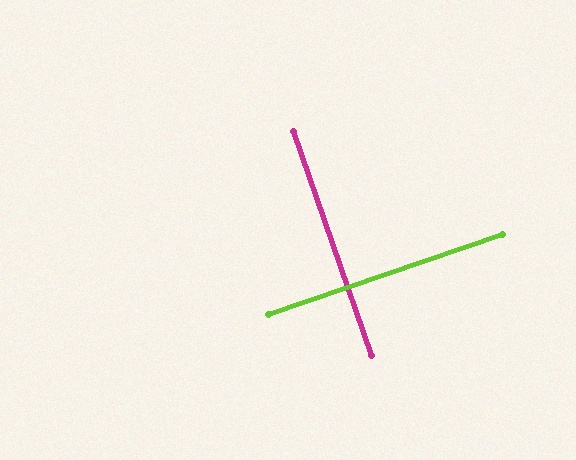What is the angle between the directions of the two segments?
Approximately 90 degrees.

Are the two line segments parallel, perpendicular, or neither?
Perpendicular — they meet at approximately 90°.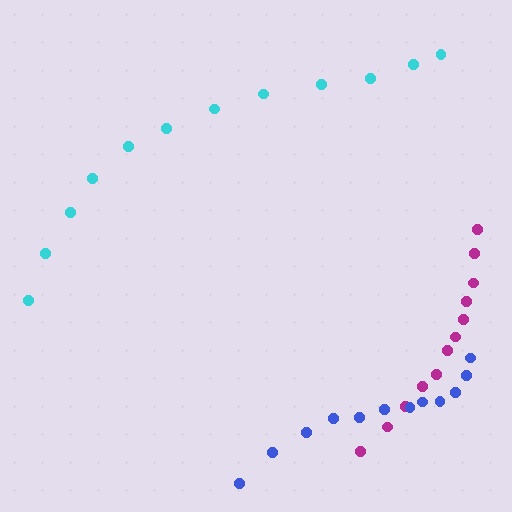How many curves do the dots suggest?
There are 3 distinct paths.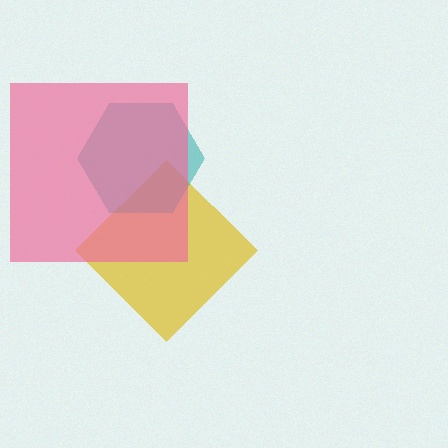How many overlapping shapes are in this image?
There are 3 overlapping shapes in the image.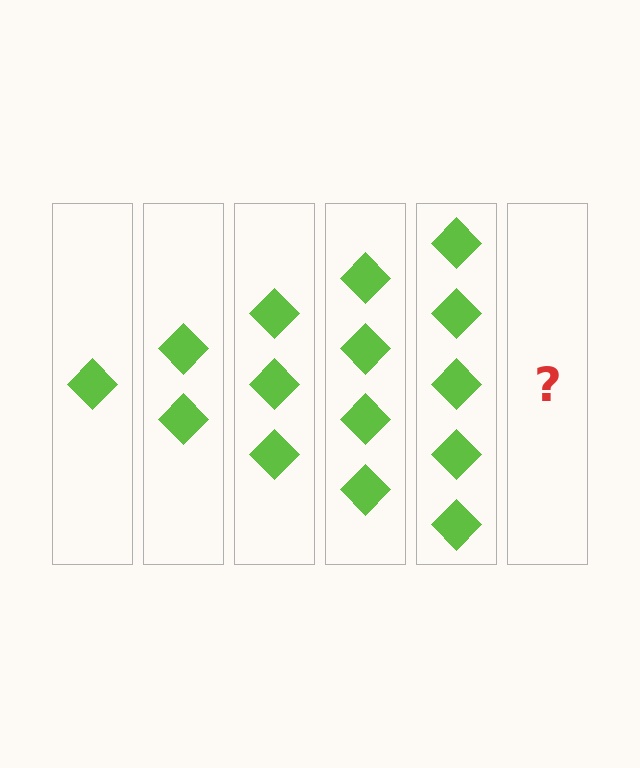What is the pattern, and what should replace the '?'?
The pattern is that each step adds one more diamond. The '?' should be 6 diamonds.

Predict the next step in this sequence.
The next step is 6 diamonds.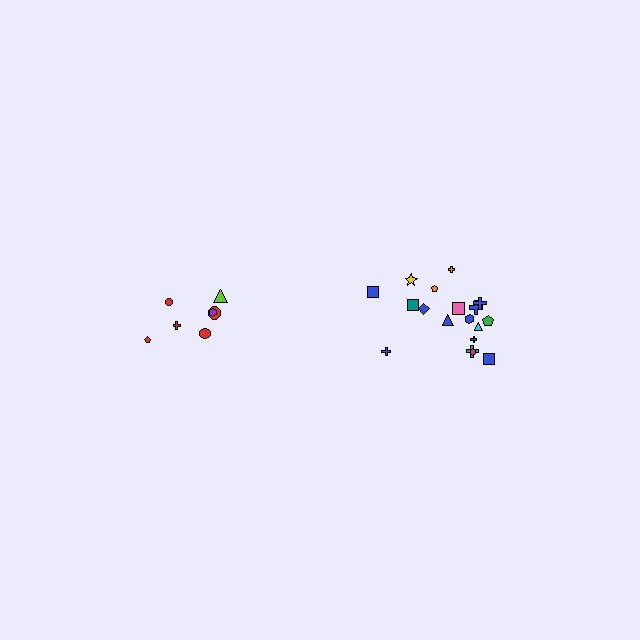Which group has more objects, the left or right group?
The right group.